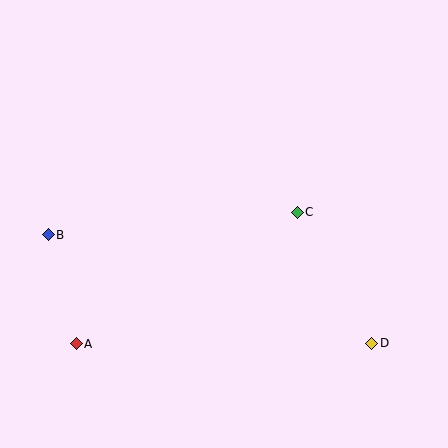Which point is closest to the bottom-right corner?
Point D is closest to the bottom-right corner.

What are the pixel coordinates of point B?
Point B is at (48, 235).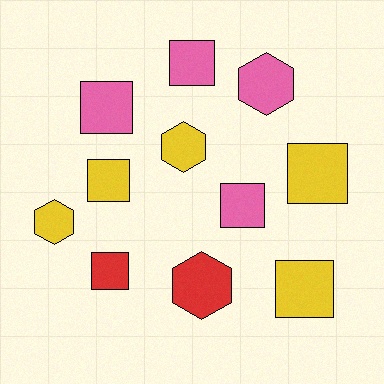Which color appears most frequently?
Yellow, with 5 objects.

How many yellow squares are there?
There are 3 yellow squares.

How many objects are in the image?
There are 11 objects.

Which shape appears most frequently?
Square, with 7 objects.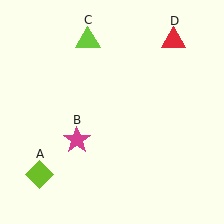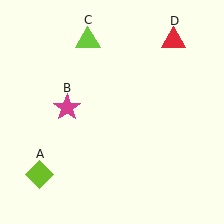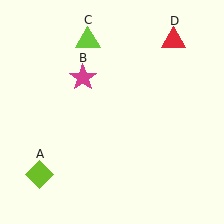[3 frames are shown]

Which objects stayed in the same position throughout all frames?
Lime diamond (object A) and lime triangle (object C) and red triangle (object D) remained stationary.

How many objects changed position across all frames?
1 object changed position: magenta star (object B).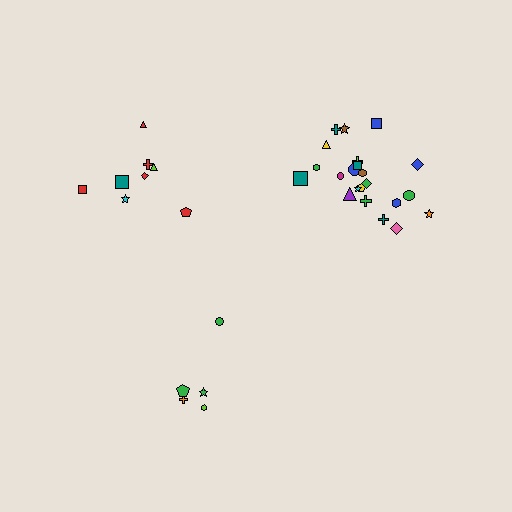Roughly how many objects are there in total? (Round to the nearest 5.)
Roughly 35 objects in total.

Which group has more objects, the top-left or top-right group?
The top-right group.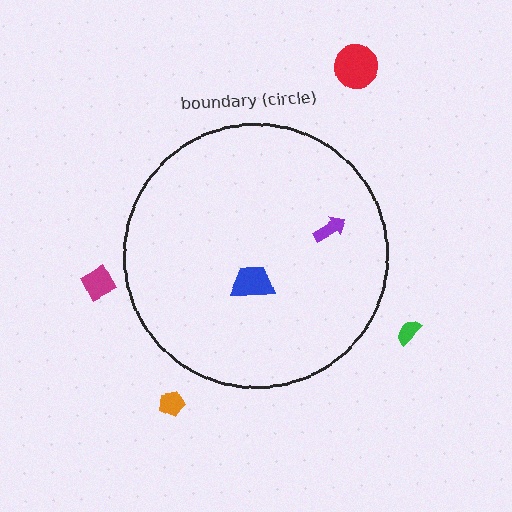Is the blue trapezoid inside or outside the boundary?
Inside.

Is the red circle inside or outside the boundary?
Outside.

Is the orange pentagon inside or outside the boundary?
Outside.